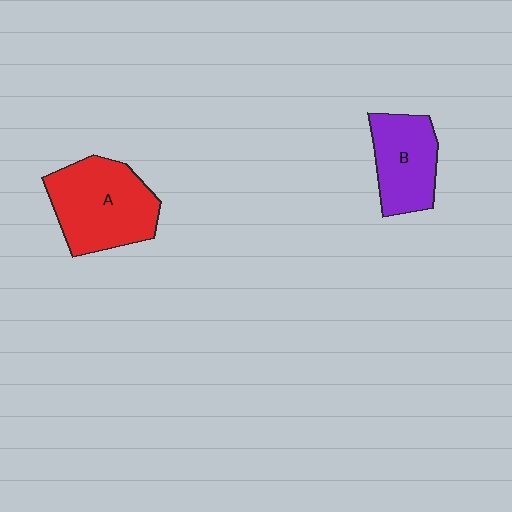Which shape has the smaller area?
Shape B (purple).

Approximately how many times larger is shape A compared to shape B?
Approximately 1.4 times.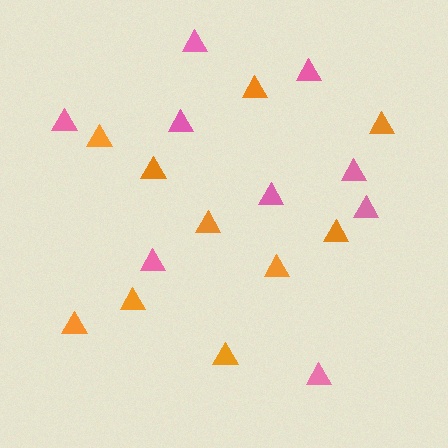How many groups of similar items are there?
There are 2 groups: one group of pink triangles (9) and one group of orange triangles (10).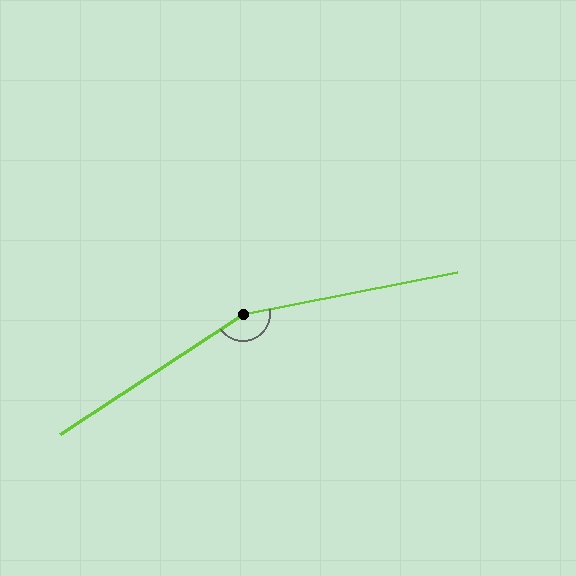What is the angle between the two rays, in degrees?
Approximately 158 degrees.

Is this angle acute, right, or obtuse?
It is obtuse.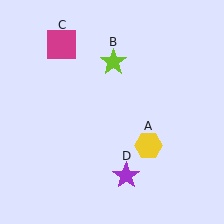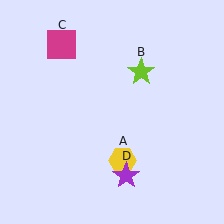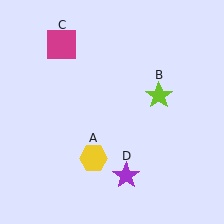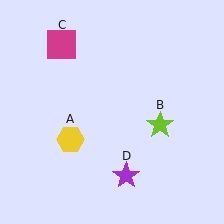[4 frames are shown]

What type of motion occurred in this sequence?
The yellow hexagon (object A), lime star (object B) rotated clockwise around the center of the scene.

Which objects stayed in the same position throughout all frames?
Magenta square (object C) and purple star (object D) remained stationary.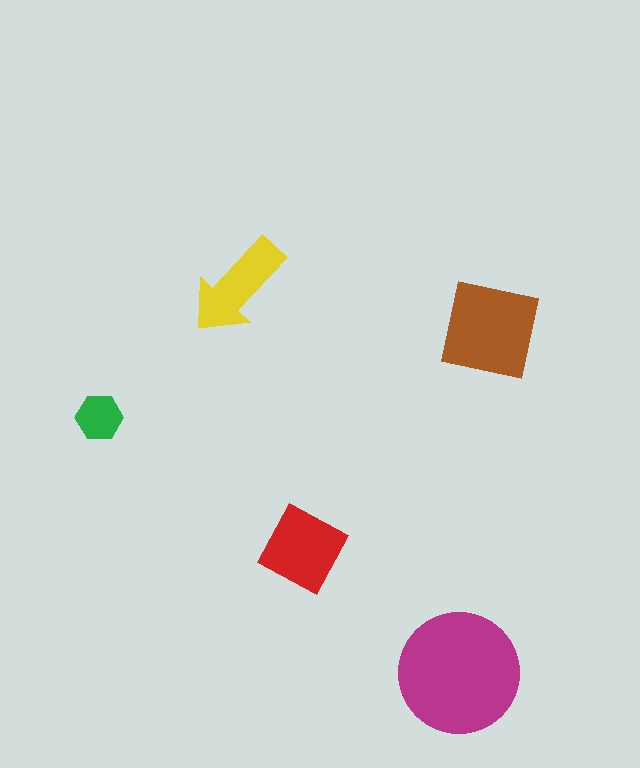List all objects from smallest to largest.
The green hexagon, the yellow arrow, the red diamond, the brown square, the magenta circle.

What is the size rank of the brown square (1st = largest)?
2nd.